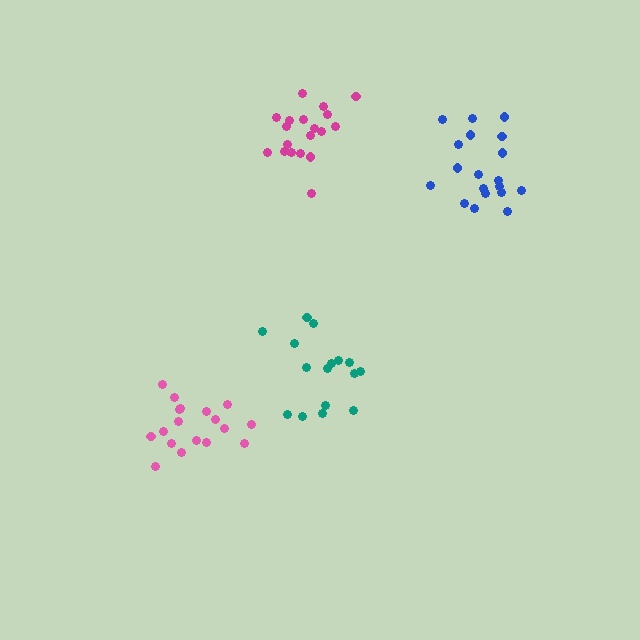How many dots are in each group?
Group 1: 16 dots, Group 2: 19 dots, Group 3: 18 dots, Group 4: 19 dots (72 total).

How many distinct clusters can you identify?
There are 4 distinct clusters.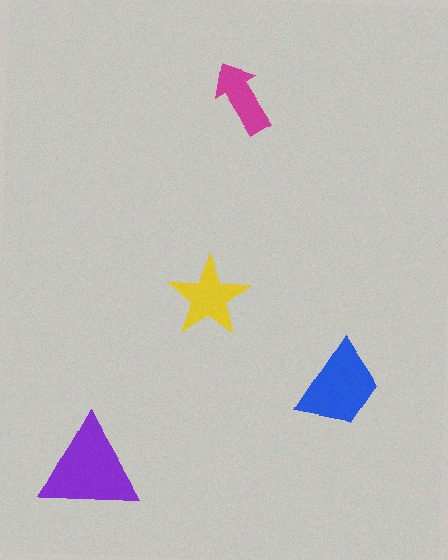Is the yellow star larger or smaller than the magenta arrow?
Larger.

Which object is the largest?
The purple triangle.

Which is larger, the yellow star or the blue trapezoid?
The blue trapezoid.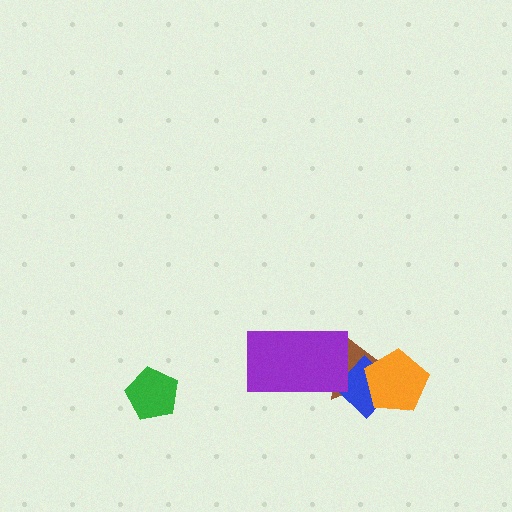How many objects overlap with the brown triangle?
3 objects overlap with the brown triangle.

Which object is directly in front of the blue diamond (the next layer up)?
The orange pentagon is directly in front of the blue diamond.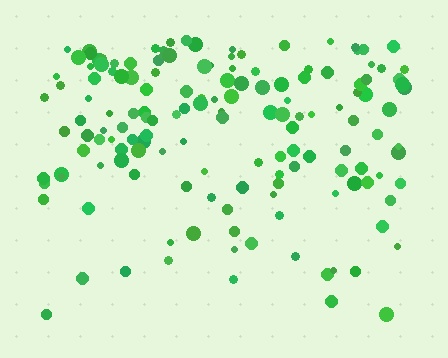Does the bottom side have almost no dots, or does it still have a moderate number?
Still a moderate number, just noticeably fewer than the top.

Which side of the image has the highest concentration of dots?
The top.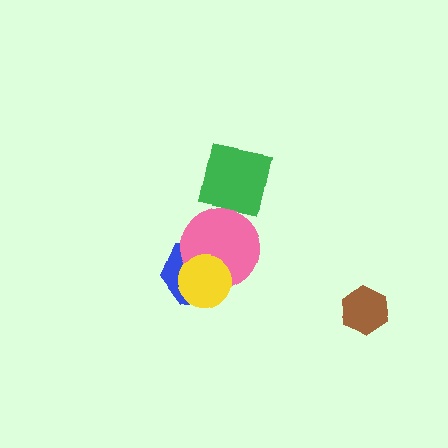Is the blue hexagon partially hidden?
Yes, it is partially covered by another shape.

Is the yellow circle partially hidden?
No, no other shape covers it.